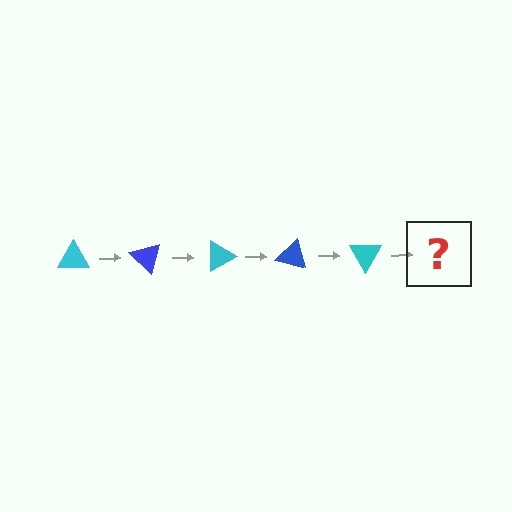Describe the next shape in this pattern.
It should be a blue triangle, rotated 225 degrees from the start.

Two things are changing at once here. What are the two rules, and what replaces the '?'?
The two rules are that it rotates 45 degrees each step and the color cycles through cyan and blue. The '?' should be a blue triangle, rotated 225 degrees from the start.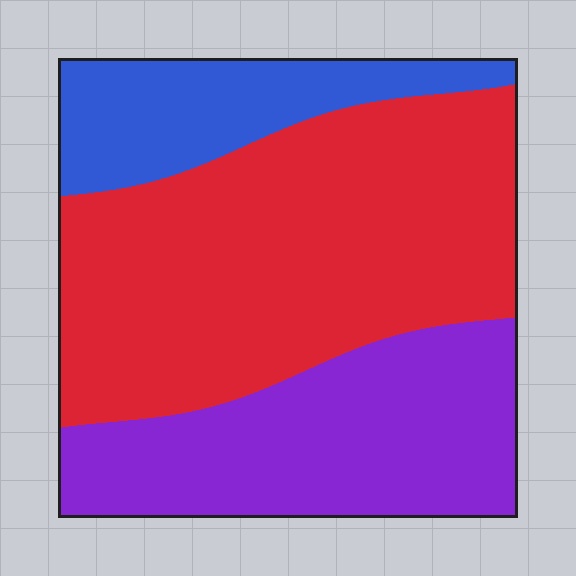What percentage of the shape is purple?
Purple covers 31% of the shape.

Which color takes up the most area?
Red, at roughly 50%.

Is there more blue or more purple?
Purple.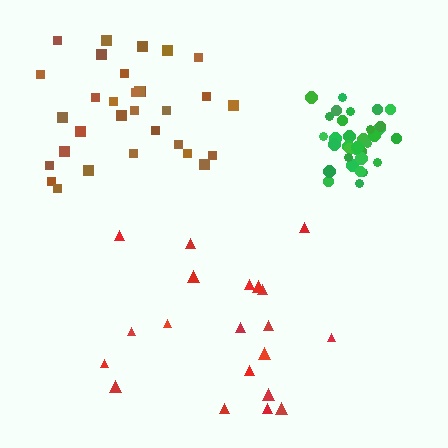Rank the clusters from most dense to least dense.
green, brown, red.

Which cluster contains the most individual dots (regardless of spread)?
Green (33).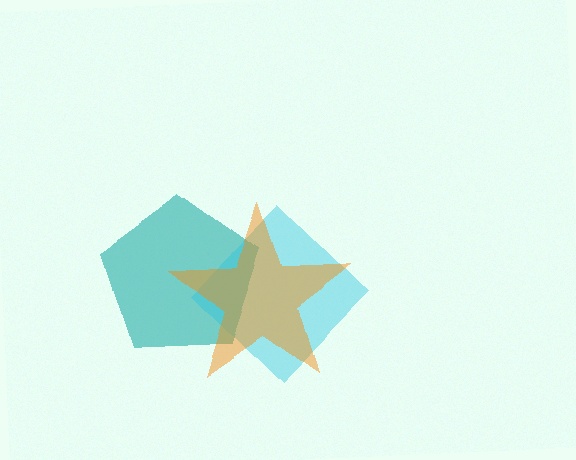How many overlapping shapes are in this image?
There are 3 overlapping shapes in the image.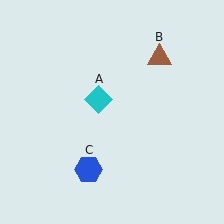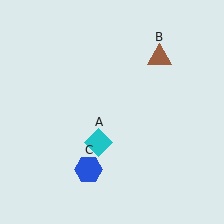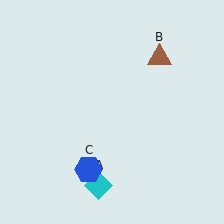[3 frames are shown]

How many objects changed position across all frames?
1 object changed position: cyan diamond (object A).